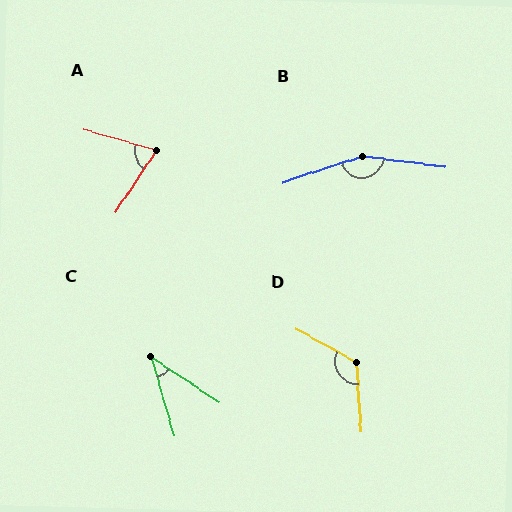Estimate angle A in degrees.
Approximately 73 degrees.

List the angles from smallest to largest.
C (40°), A (73°), D (123°), B (155°).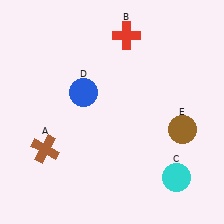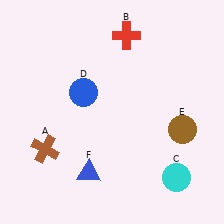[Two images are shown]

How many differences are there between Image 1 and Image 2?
There is 1 difference between the two images.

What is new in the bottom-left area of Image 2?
A blue triangle (F) was added in the bottom-left area of Image 2.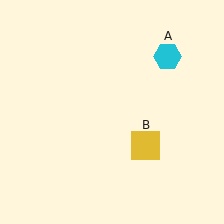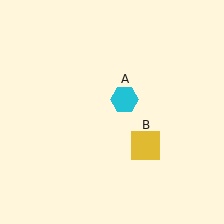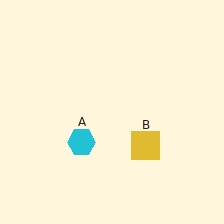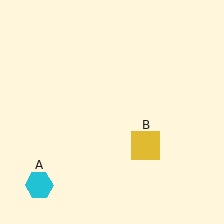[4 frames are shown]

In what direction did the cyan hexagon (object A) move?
The cyan hexagon (object A) moved down and to the left.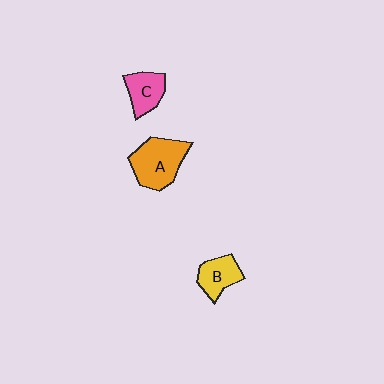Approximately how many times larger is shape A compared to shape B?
Approximately 1.6 times.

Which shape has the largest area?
Shape A (orange).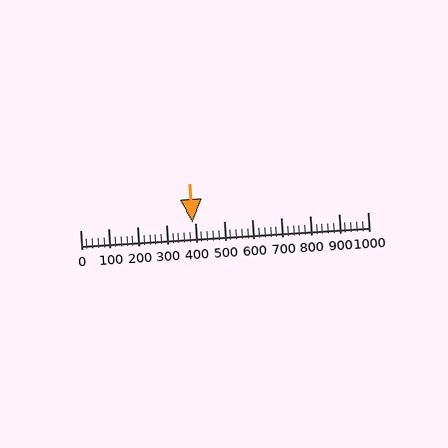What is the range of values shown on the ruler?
The ruler shows values from 0 to 1000.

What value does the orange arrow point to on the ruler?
The orange arrow points to approximately 390.